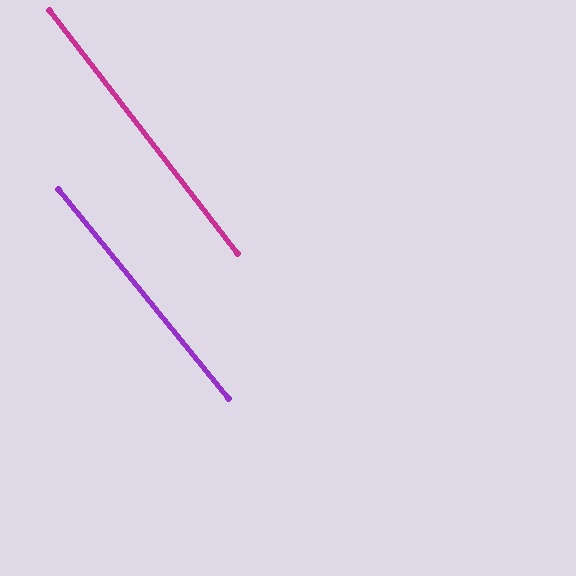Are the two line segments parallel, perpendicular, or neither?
Parallel — their directions differ by only 1.3°.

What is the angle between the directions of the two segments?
Approximately 1 degree.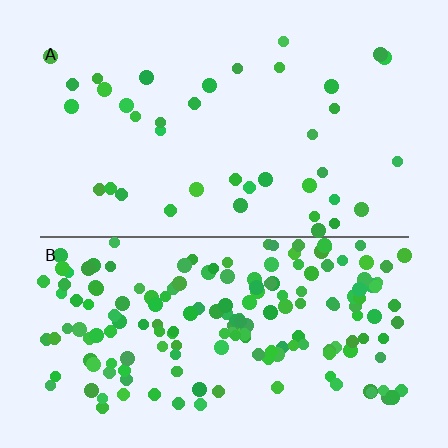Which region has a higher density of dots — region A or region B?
B (the bottom).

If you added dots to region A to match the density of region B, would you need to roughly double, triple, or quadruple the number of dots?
Approximately quadruple.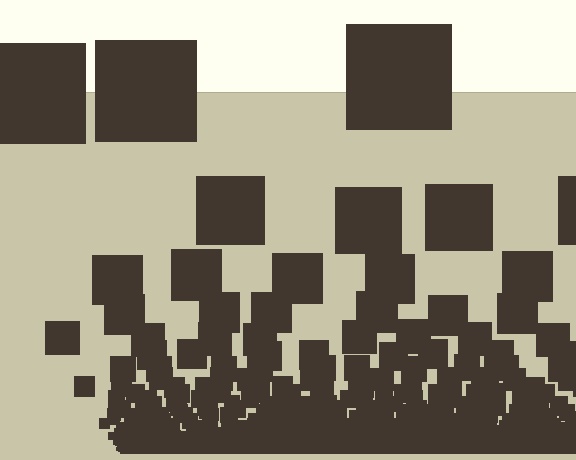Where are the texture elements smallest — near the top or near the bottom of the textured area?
Near the bottom.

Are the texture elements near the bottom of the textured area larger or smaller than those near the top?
Smaller. The gradient is inverted — elements near the bottom are smaller and denser.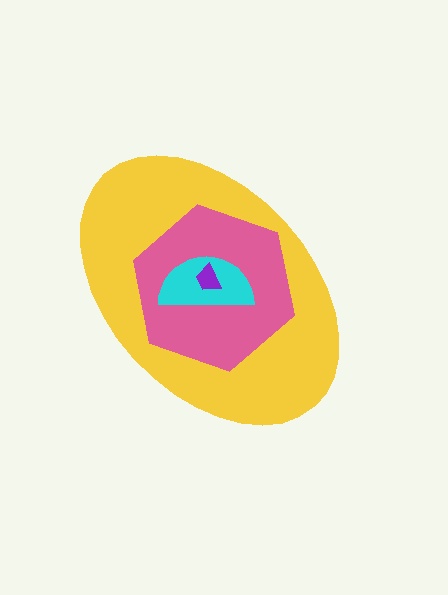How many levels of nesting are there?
4.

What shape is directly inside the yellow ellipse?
The pink hexagon.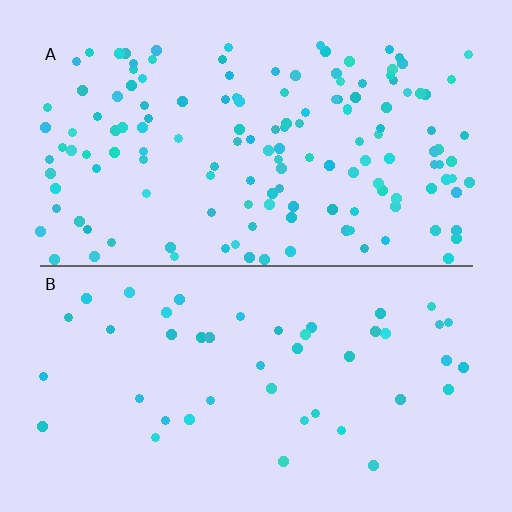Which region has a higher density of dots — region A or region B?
A (the top).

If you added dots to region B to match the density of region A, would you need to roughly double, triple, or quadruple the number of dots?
Approximately triple.